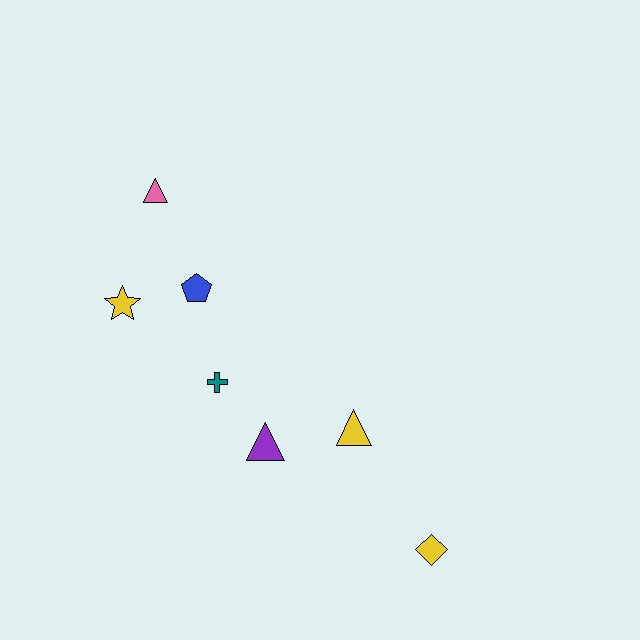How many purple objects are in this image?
There is 1 purple object.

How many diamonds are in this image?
There is 1 diamond.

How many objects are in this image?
There are 7 objects.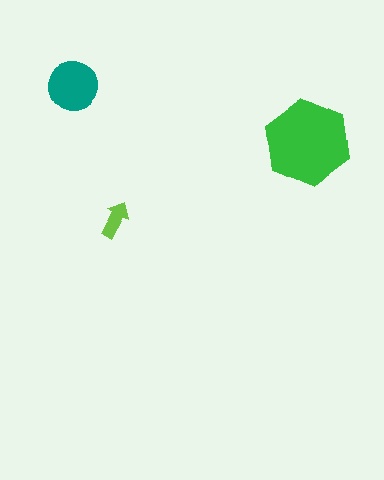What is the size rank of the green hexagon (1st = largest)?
1st.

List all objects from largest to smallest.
The green hexagon, the teal circle, the lime arrow.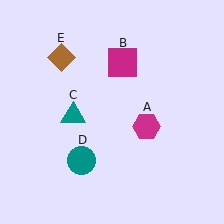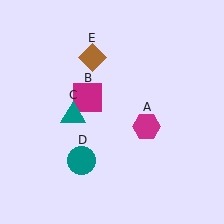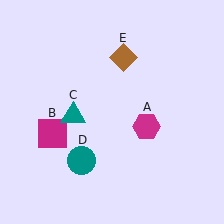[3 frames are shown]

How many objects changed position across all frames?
2 objects changed position: magenta square (object B), brown diamond (object E).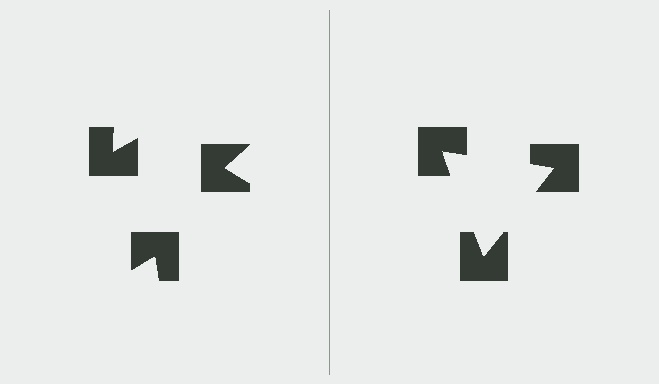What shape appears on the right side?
An illusory triangle.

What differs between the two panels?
The notched squares are positioned identically on both sides; only the wedge orientations differ. On the right they align to a triangle; on the left they are misaligned.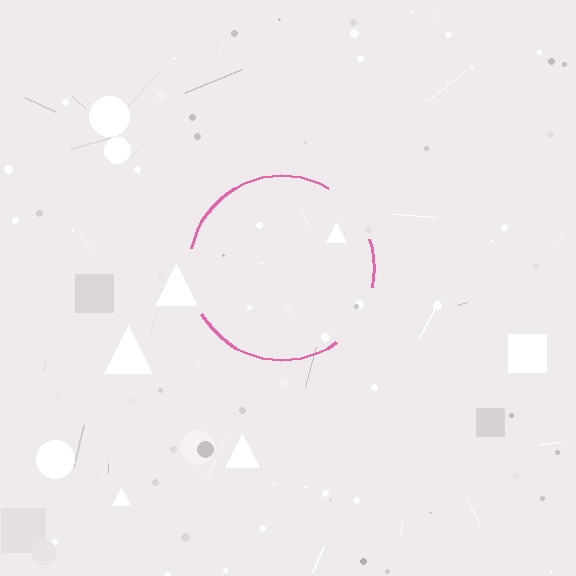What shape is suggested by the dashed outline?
The dashed outline suggests a circle.